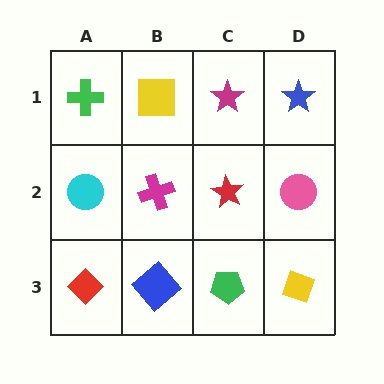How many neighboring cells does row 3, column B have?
3.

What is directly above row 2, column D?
A blue star.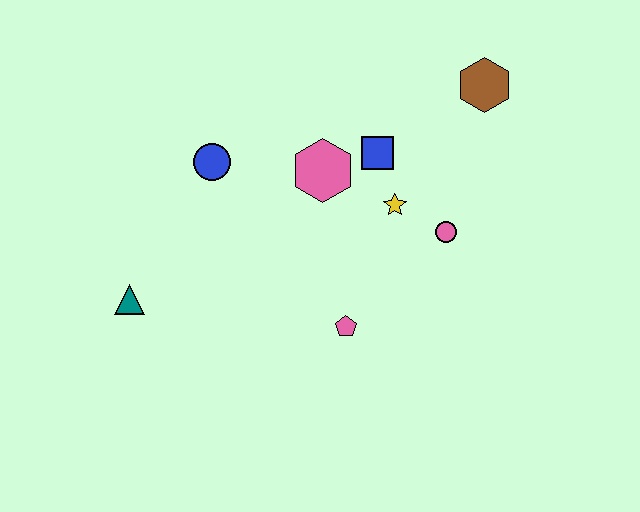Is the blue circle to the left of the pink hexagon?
Yes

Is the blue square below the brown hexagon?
Yes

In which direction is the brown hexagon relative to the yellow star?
The brown hexagon is above the yellow star.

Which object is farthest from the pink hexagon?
The teal triangle is farthest from the pink hexagon.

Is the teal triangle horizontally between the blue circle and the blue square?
No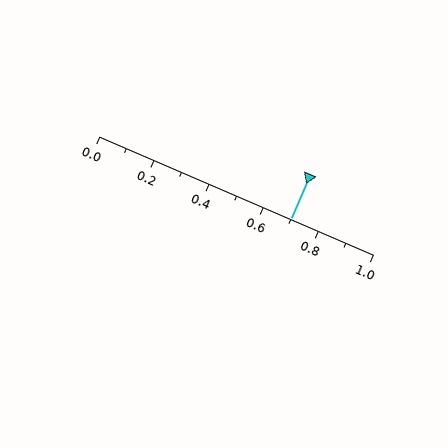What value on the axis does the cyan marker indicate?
The marker indicates approximately 0.7.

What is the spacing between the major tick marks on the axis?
The major ticks are spaced 0.2 apart.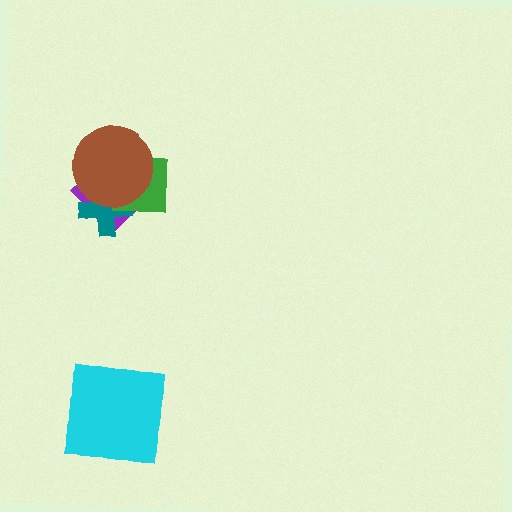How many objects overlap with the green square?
3 objects overlap with the green square.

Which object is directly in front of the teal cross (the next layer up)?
The green square is directly in front of the teal cross.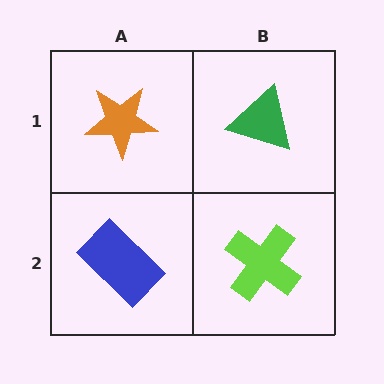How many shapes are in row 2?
2 shapes.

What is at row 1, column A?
An orange star.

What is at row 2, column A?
A blue rectangle.